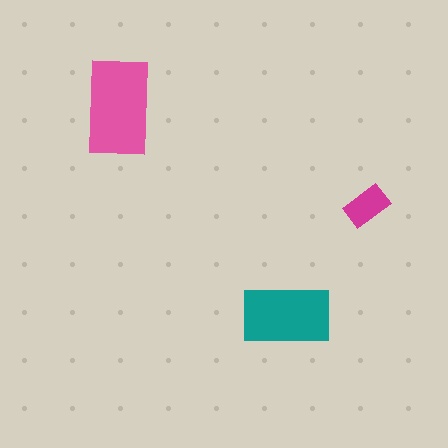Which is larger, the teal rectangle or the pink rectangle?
The pink one.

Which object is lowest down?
The teal rectangle is bottommost.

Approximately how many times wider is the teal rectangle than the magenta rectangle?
About 2 times wider.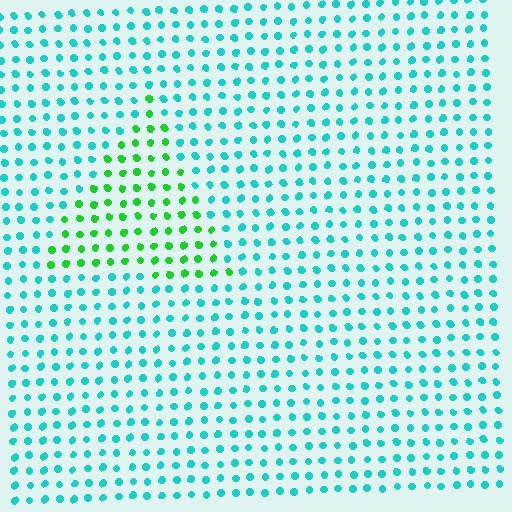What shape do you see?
I see a triangle.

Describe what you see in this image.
The image is filled with small cyan elements in a uniform arrangement. A triangle-shaped region is visible where the elements are tinted to a slightly different hue, forming a subtle color boundary.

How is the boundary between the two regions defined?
The boundary is defined purely by a slight shift in hue (about 52 degrees). Spacing, size, and orientation are identical on both sides.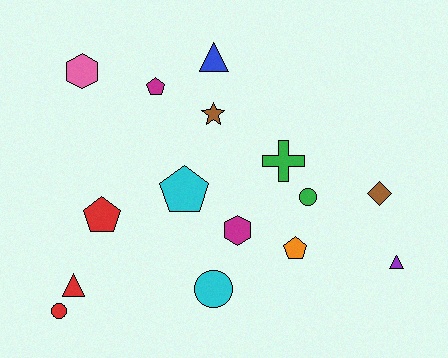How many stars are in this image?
There is 1 star.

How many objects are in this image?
There are 15 objects.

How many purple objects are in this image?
There is 1 purple object.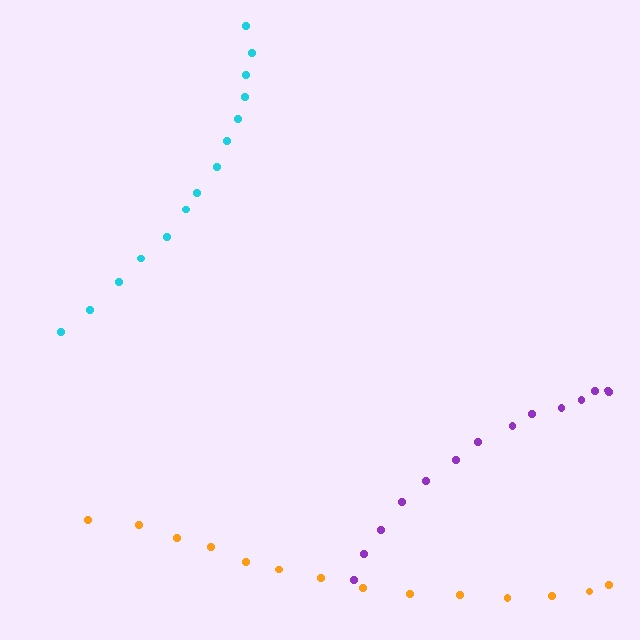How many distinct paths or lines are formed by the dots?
There are 3 distinct paths.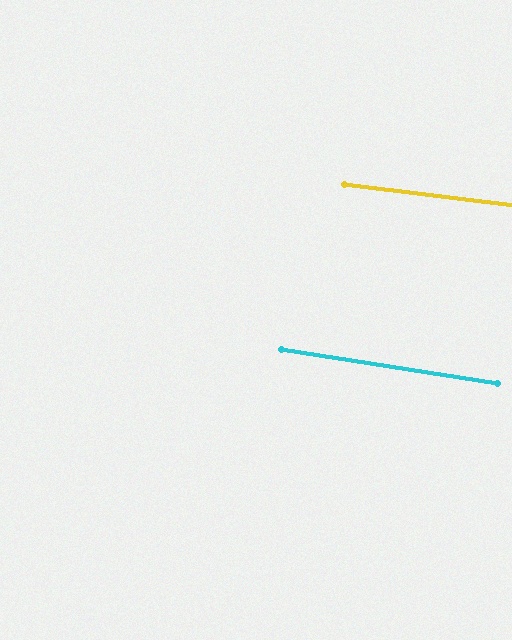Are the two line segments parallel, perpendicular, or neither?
Parallel — their directions differ by only 2.0°.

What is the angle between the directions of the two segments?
Approximately 2 degrees.